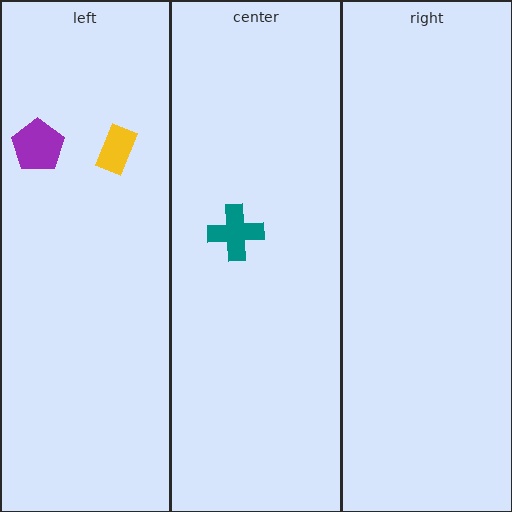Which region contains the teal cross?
The center region.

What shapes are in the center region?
The teal cross.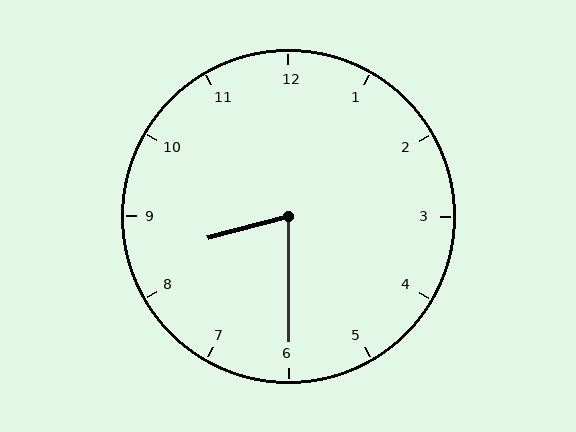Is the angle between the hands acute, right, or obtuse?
It is acute.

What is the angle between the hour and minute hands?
Approximately 75 degrees.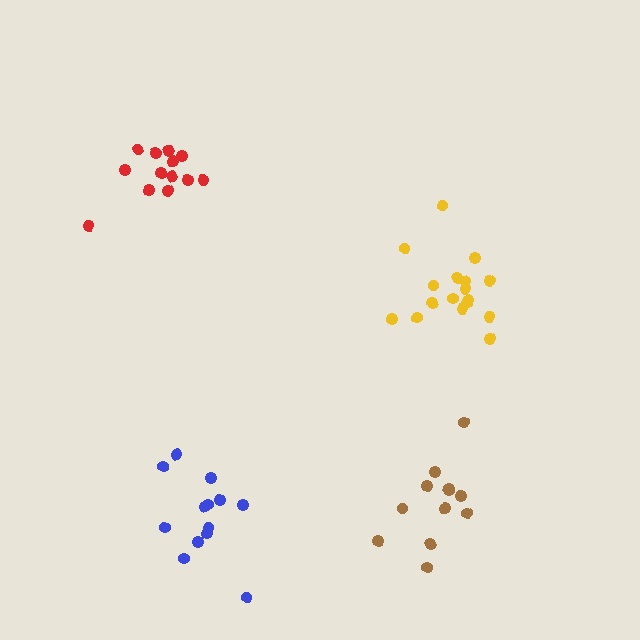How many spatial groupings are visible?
There are 4 spatial groupings.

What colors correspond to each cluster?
The clusters are colored: brown, blue, red, yellow.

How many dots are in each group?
Group 1: 12 dots, Group 2: 13 dots, Group 3: 13 dots, Group 4: 17 dots (55 total).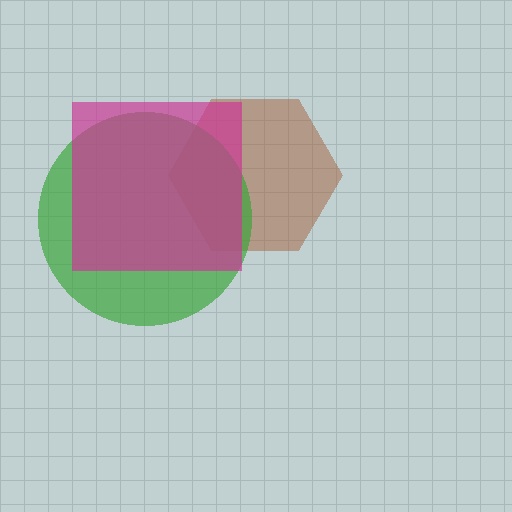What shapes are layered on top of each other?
The layered shapes are: a brown hexagon, a green circle, a magenta square.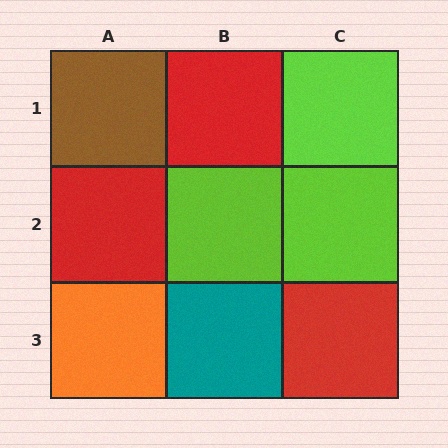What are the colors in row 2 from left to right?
Red, lime, lime.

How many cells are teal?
1 cell is teal.